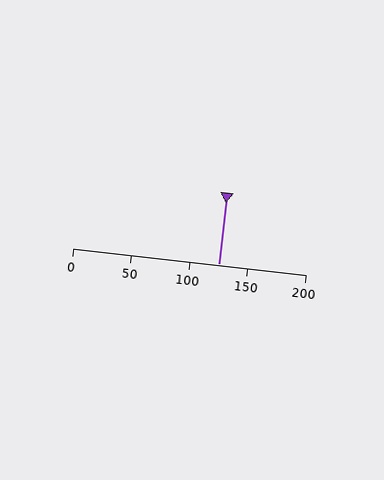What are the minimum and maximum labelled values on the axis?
The axis runs from 0 to 200.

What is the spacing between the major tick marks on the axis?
The major ticks are spaced 50 apart.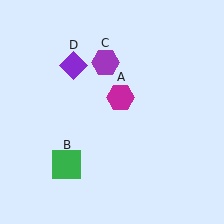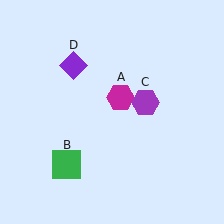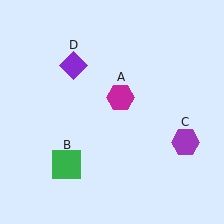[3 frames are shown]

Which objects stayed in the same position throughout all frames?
Magenta hexagon (object A) and green square (object B) and purple diamond (object D) remained stationary.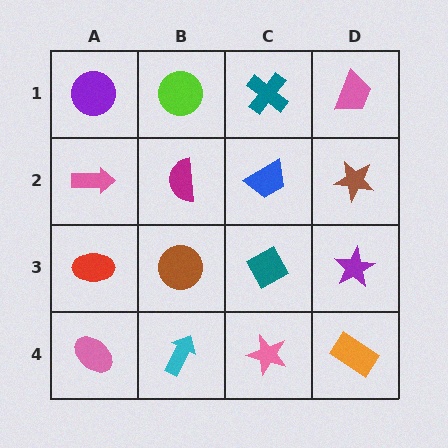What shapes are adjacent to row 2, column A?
A purple circle (row 1, column A), a red ellipse (row 3, column A), a magenta semicircle (row 2, column B).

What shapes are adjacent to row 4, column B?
A brown circle (row 3, column B), a pink ellipse (row 4, column A), a pink star (row 4, column C).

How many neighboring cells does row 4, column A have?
2.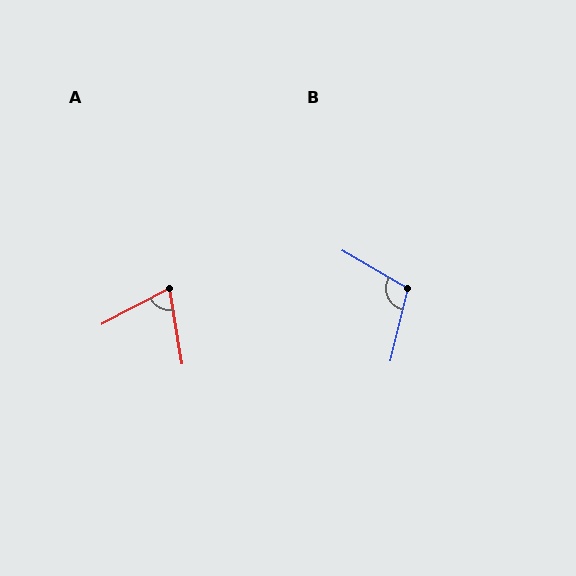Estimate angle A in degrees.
Approximately 72 degrees.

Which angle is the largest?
B, at approximately 107 degrees.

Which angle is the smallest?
A, at approximately 72 degrees.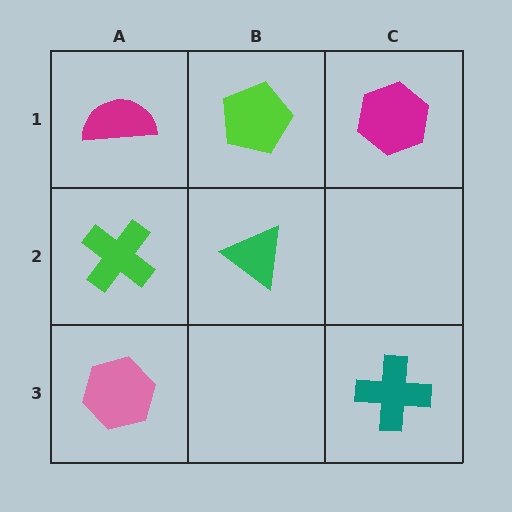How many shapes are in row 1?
3 shapes.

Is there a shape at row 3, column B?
No, that cell is empty.